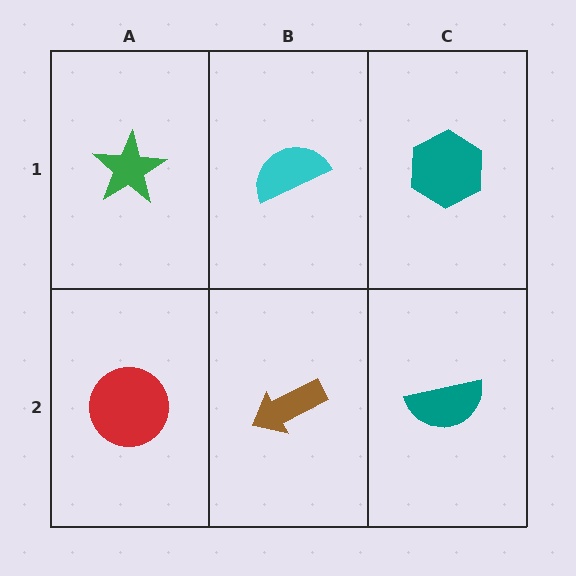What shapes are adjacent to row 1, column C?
A teal semicircle (row 2, column C), a cyan semicircle (row 1, column B).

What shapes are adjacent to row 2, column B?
A cyan semicircle (row 1, column B), a red circle (row 2, column A), a teal semicircle (row 2, column C).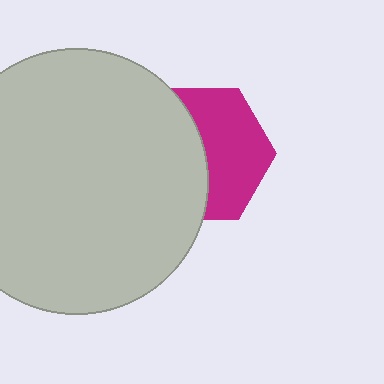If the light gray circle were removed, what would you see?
You would see the complete magenta hexagon.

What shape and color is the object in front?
The object in front is a light gray circle.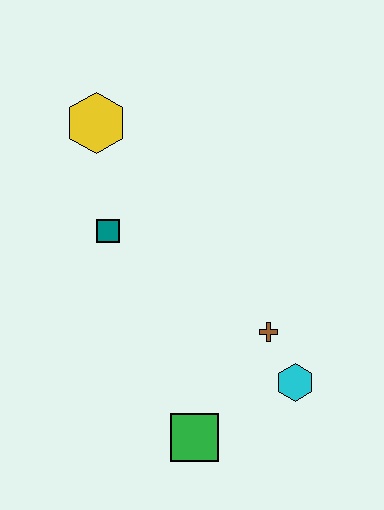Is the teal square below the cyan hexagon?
No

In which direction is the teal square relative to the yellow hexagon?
The teal square is below the yellow hexagon.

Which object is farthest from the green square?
The yellow hexagon is farthest from the green square.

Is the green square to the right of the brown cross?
No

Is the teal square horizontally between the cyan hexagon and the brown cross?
No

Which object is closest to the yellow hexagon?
The teal square is closest to the yellow hexagon.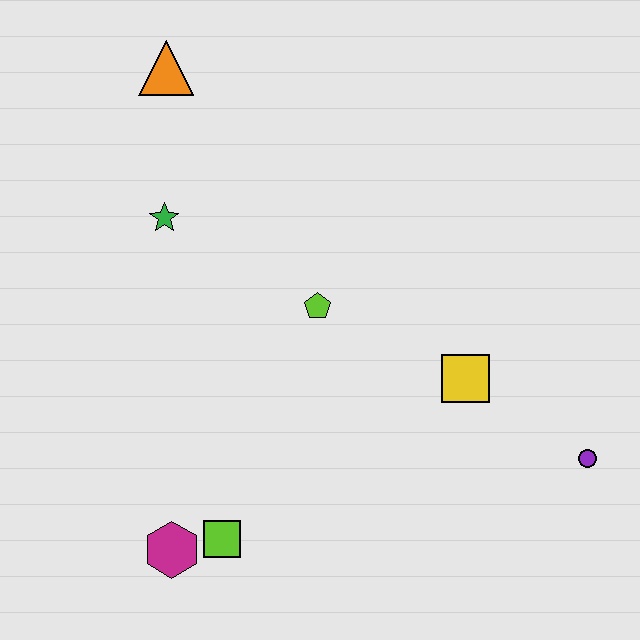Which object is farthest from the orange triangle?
The purple circle is farthest from the orange triangle.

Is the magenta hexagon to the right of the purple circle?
No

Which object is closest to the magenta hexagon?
The lime square is closest to the magenta hexagon.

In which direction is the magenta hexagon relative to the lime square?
The magenta hexagon is to the left of the lime square.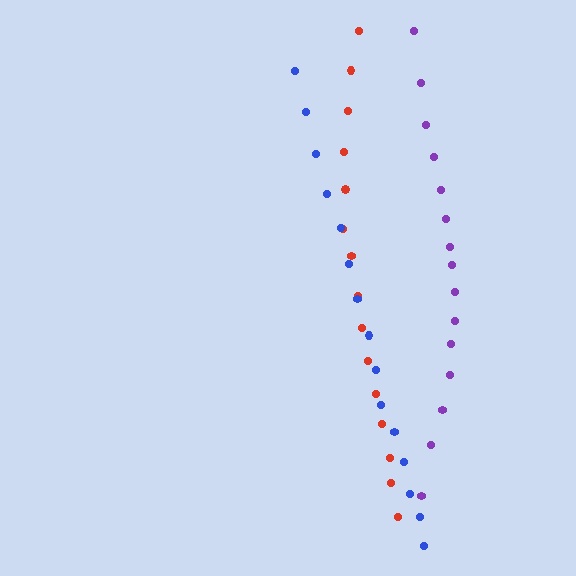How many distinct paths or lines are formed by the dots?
There are 3 distinct paths.